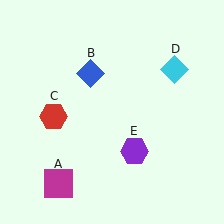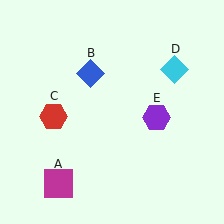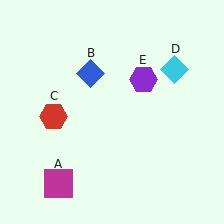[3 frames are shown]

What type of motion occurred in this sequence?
The purple hexagon (object E) rotated counterclockwise around the center of the scene.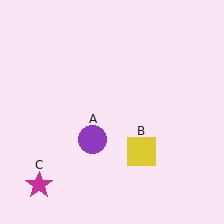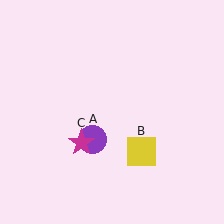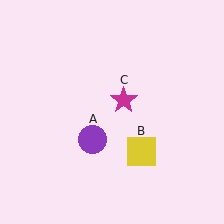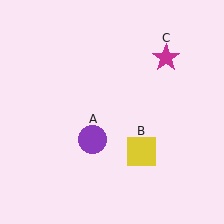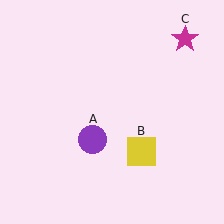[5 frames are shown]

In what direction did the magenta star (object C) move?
The magenta star (object C) moved up and to the right.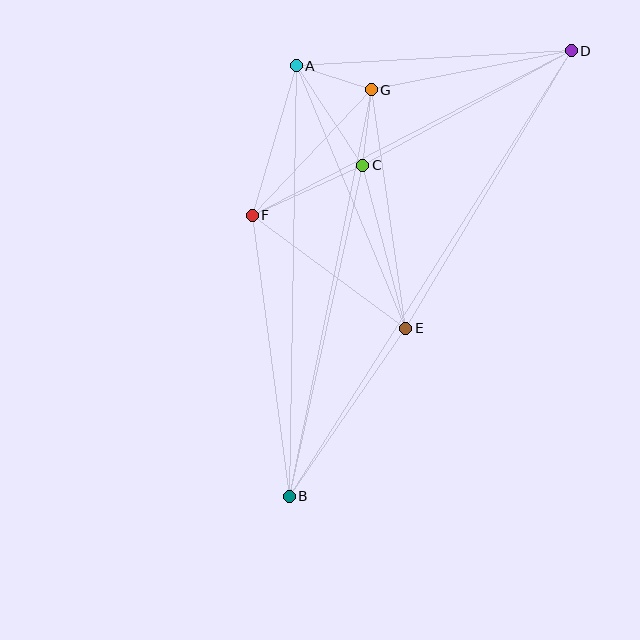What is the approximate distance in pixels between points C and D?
The distance between C and D is approximately 238 pixels.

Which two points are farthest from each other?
Points B and D are farthest from each other.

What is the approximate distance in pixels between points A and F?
The distance between A and F is approximately 156 pixels.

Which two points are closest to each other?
Points C and G are closest to each other.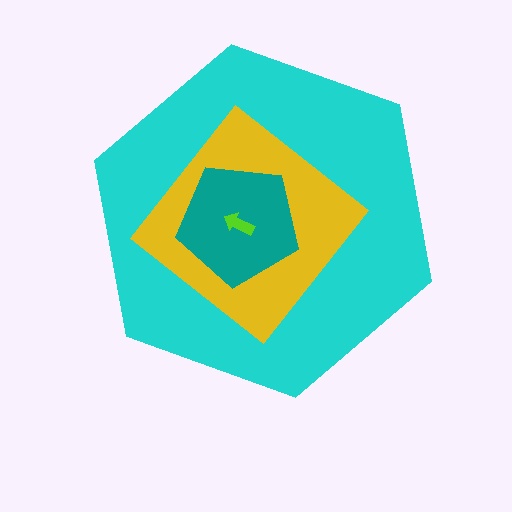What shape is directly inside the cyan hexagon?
The yellow diamond.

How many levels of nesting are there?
4.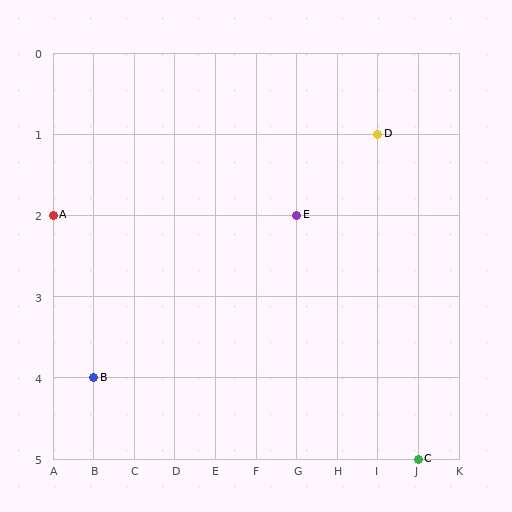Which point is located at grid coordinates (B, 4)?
Point B is at (B, 4).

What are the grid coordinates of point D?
Point D is at grid coordinates (I, 1).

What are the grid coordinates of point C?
Point C is at grid coordinates (J, 5).